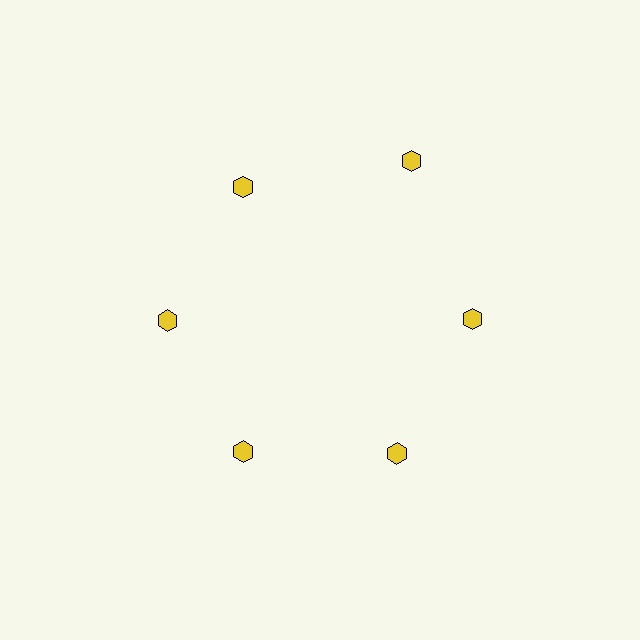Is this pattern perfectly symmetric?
No. The 6 yellow hexagons are arranged in a ring, but one element near the 1 o'clock position is pushed outward from the center, breaking the 6-fold rotational symmetry.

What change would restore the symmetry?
The symmetry would be restored by moving it inward, back onto the ring so that all 6 hexagons sit at equal angles and equal distance from the center.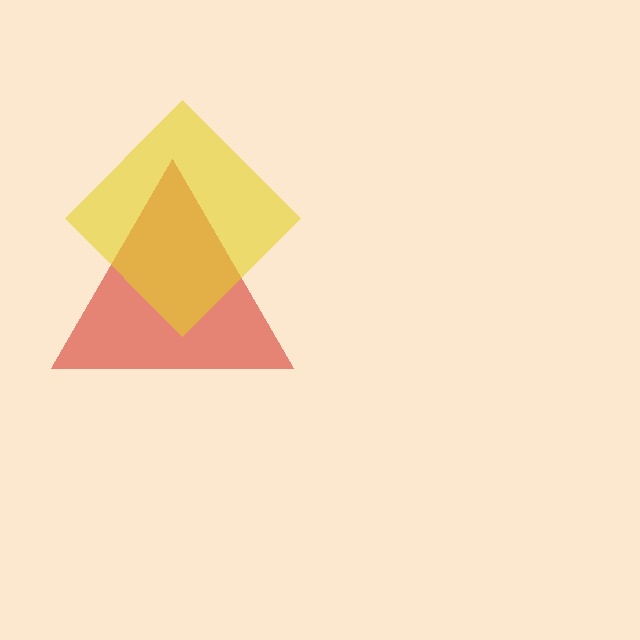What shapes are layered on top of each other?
The layered shapes are: a red triangle, a yellow diamond.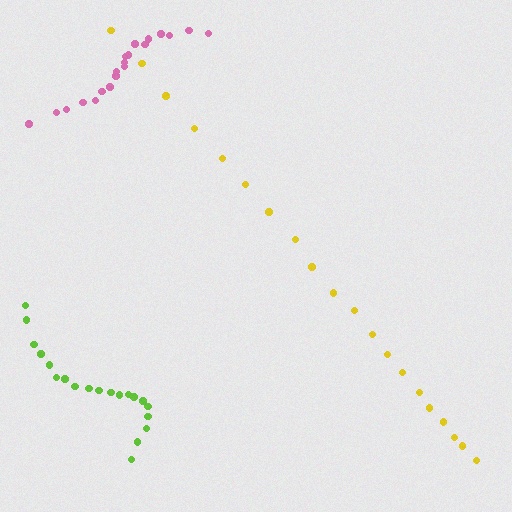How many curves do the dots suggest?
There are 3 distinct paths.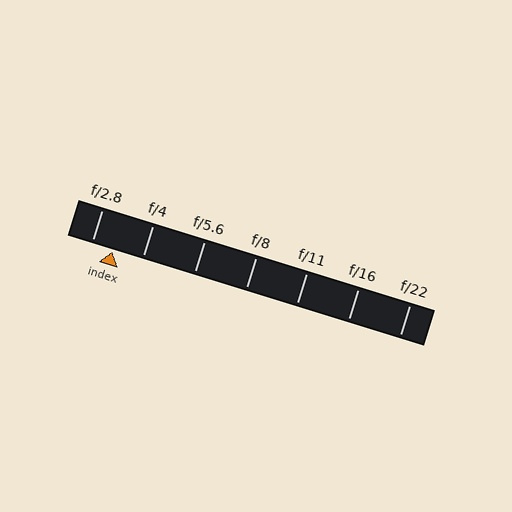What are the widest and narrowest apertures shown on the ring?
The widest aperture shown is f/2.8 and the narrowest is f/22.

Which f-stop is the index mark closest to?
The index mark is closest to f/2.8.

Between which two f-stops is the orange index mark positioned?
The index mark is between f/2.8 and f/4.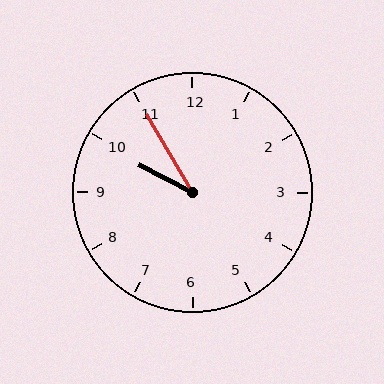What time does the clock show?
9:55.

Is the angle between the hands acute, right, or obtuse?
It is acute.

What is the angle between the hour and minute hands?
Approximately 32 degrees.